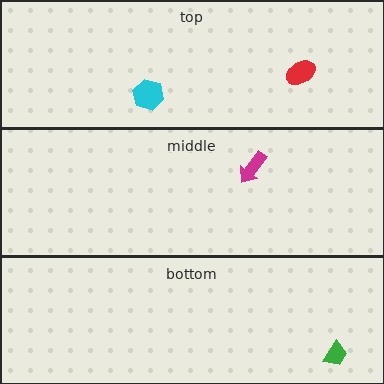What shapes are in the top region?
The cyan hexagon, the red ellipse.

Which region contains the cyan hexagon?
The top region.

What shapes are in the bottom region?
The green trapezoid.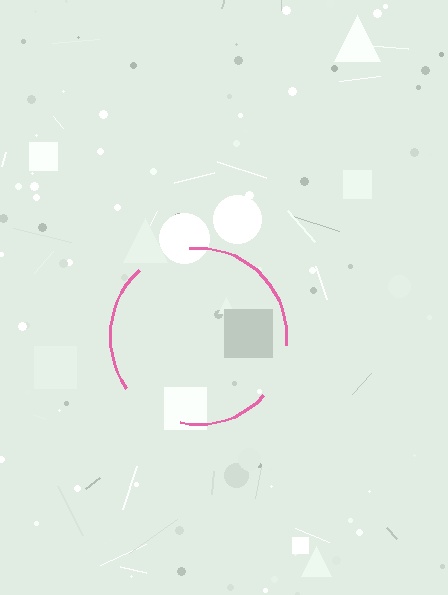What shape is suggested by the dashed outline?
The dashed outline suggests a circle.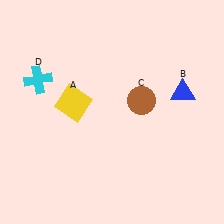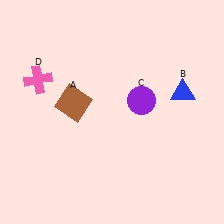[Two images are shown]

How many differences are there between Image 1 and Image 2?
There are 3 differences between the two images.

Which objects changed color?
A changed from yellow to brown. C changed from brown to purple. D changed from cyan to pink.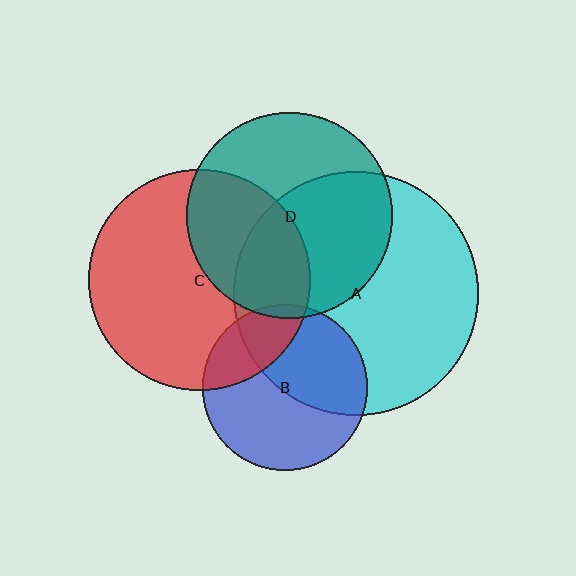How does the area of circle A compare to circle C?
Approximately 1.2 times.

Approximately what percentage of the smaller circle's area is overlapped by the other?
Approximately 45%.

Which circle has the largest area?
Circle A (cyan).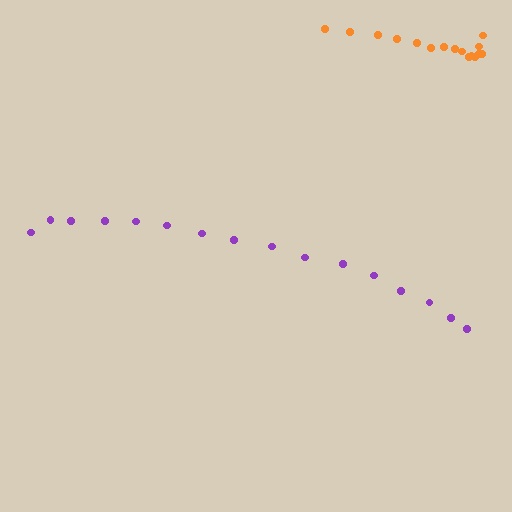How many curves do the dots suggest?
There are 2 distinct paths.